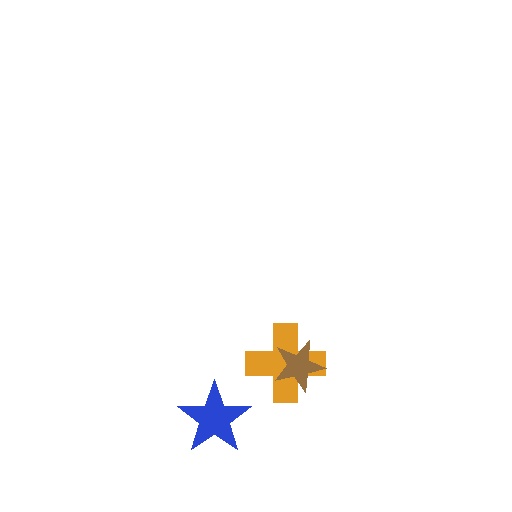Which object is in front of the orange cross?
The brown star is in front of the orange cross.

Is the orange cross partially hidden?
Yes, it is partially covered by another shape.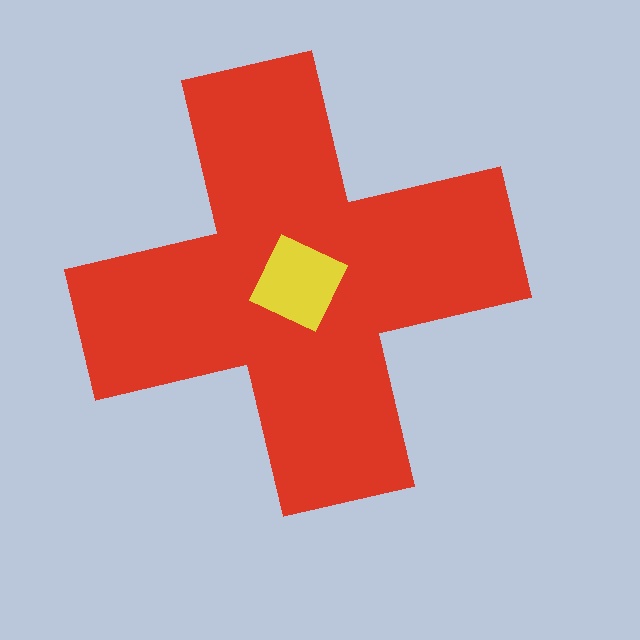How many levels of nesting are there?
2.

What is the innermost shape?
The yellow diamond.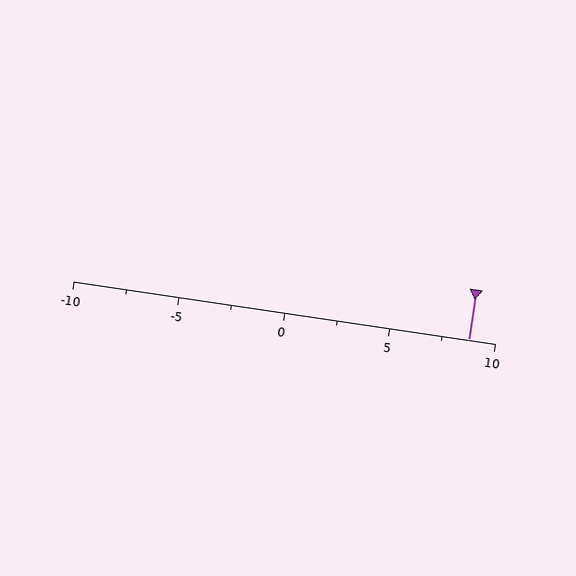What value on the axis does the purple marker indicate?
The marker indicates approximately 8.8.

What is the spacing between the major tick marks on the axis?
The major ticks are spaced 5 apart.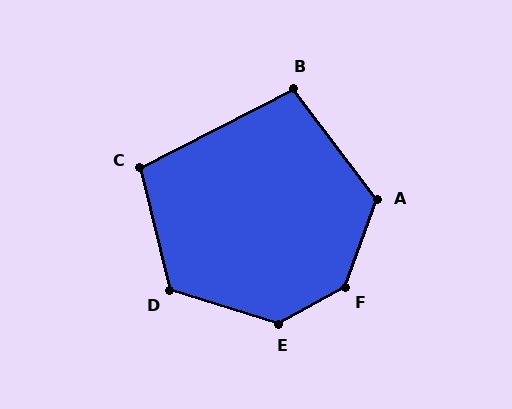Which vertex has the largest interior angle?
F, at approximately 139 degrees.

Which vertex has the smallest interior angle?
B, at approximately 100 degrees.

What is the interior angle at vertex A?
Approximately 122 degrees (obtuse).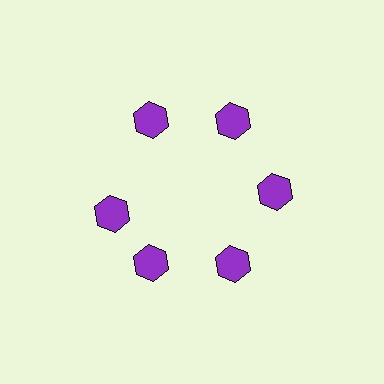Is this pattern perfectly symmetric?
No. The 6 purple hexagons are arranged in a ring, but one element near the 9 o'clock position is rotated out of alignment along the ring, breaking the 6-fold rotational symmetry.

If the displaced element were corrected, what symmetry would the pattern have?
It would have 6-fold rotational symmetry — the pattern would map onto itself every 60 degrees.